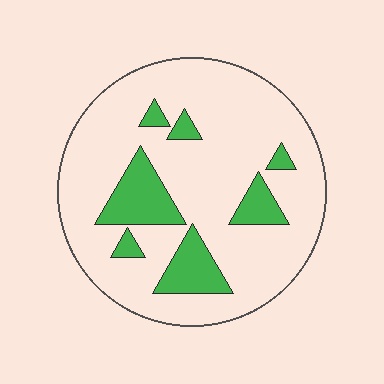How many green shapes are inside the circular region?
7.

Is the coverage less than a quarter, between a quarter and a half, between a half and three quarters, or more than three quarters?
Less than a quarter.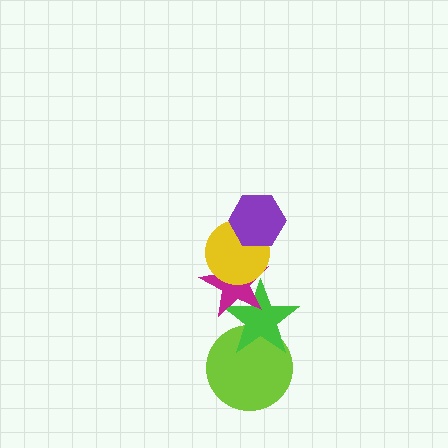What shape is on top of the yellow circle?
The purple hexagon is on top of the yellow circle.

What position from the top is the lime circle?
The lime circle is 5th from the top.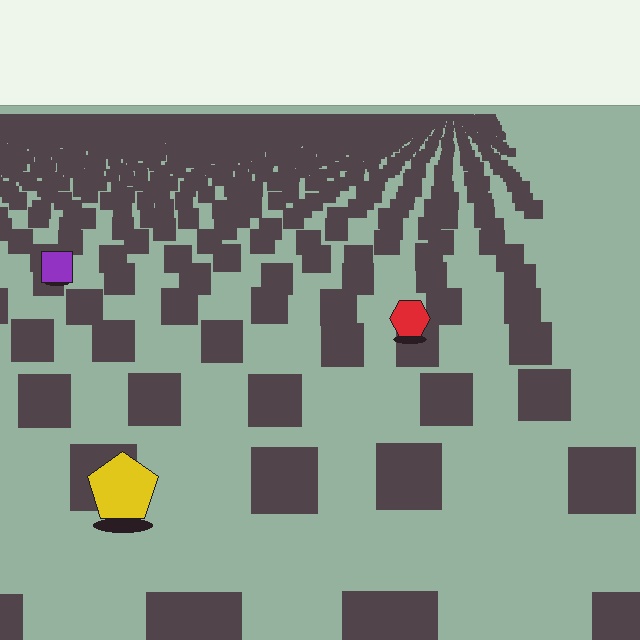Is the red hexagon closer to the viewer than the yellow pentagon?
No. The yellow pentagon is closer — you can tell from the texture gradient: the ground texture is coarser near it.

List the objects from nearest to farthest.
From nearest to farthest: the yellow pentagon, the red hexagon, the purple square.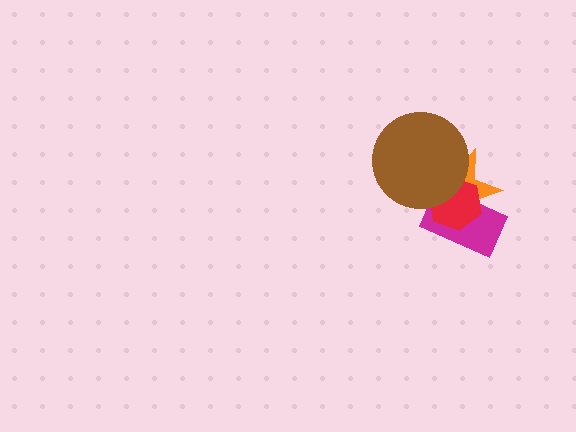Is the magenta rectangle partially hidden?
Yes, it is partially covered by another shape.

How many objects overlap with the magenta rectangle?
3 objects overlap with the magenta rectangle.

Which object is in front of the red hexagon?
The brown circle is in front of the red hexagon.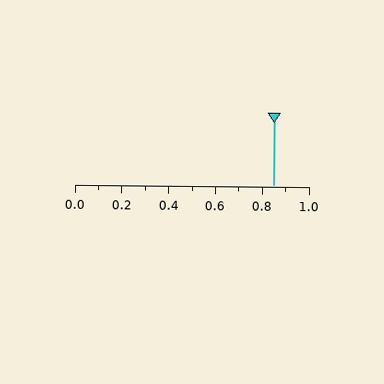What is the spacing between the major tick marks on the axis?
The major ticks are spaced 0.2 apart.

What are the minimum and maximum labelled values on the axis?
The axis runs from 0.0 to 1.0.